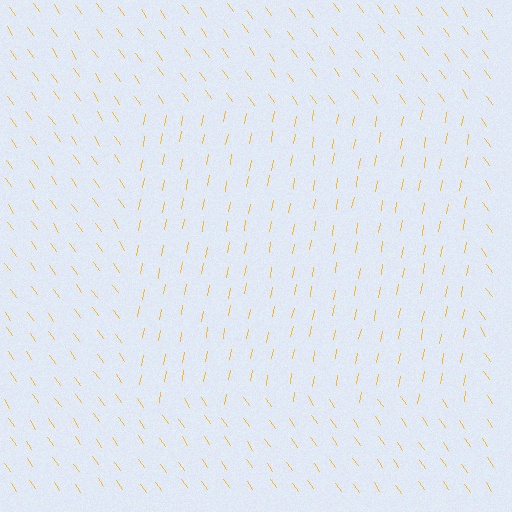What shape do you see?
I see a rectangle.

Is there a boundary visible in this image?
Yes, there is a texture boundary formed by a change in line orientation.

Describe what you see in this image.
The image is filled with small yellow line segments. A rectangle region in the image has lines oriented differently from the surrounding lines, creating a visible texture boundary.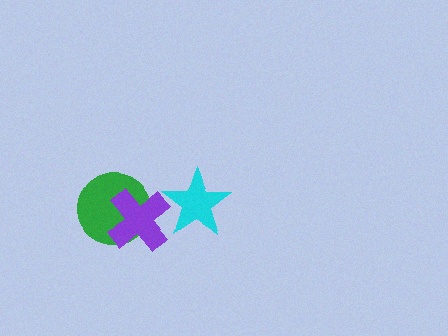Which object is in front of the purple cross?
The cyan star is in front of the purple cross.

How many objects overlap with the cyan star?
1 object overlaps with the cyan star.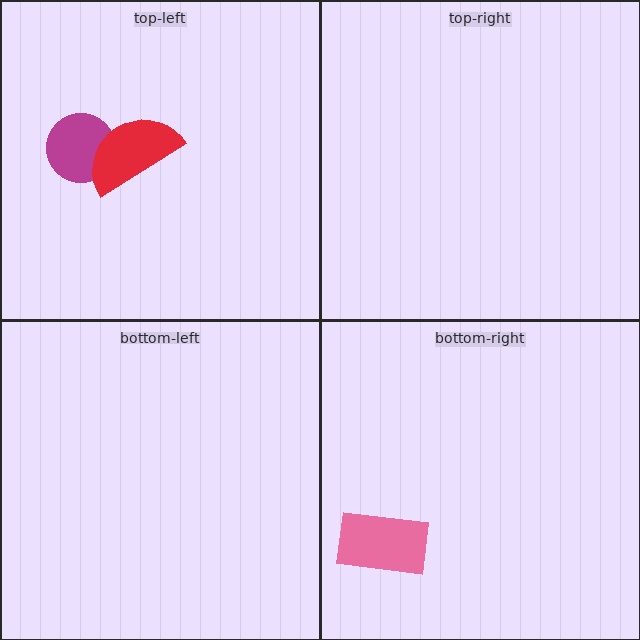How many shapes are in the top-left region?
2.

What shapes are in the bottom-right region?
The pink rectangle.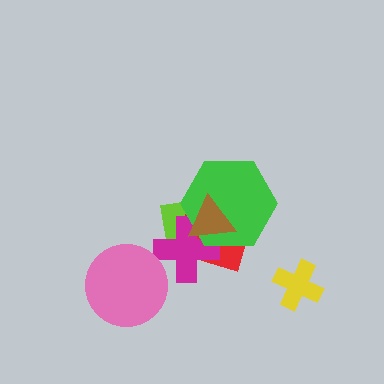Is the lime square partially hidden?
Yes, it is partially covered by another shape.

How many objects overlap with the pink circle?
0 objects overlap with the pink circle.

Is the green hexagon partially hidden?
Yes, it is partially covered by another shape.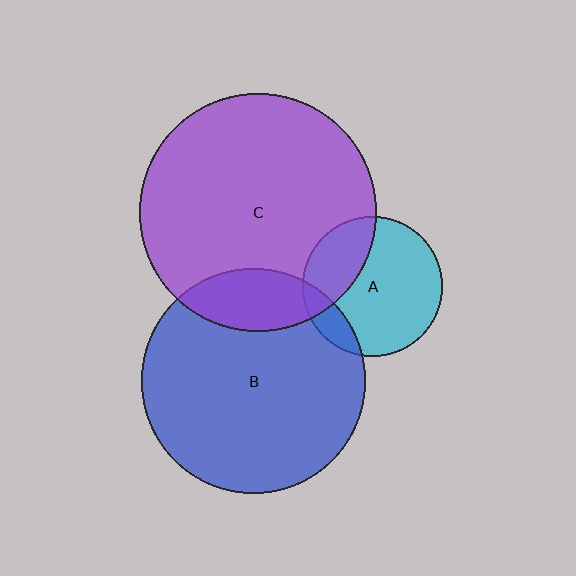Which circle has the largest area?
Circle C (purple).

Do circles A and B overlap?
Yes.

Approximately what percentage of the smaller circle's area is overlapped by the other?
Approximately 15%.